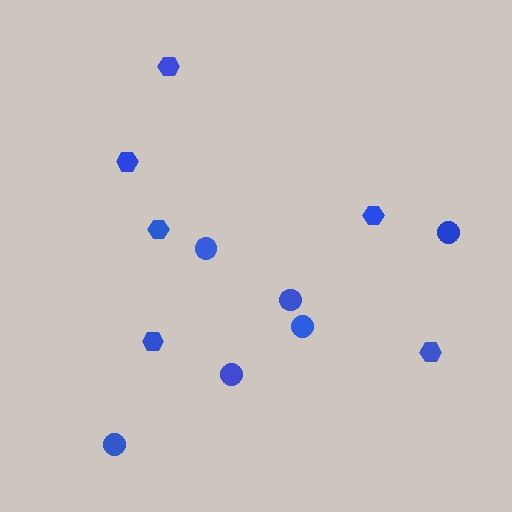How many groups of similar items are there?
There are 2 groups: one group of hexagons (6) and one group of circles (6).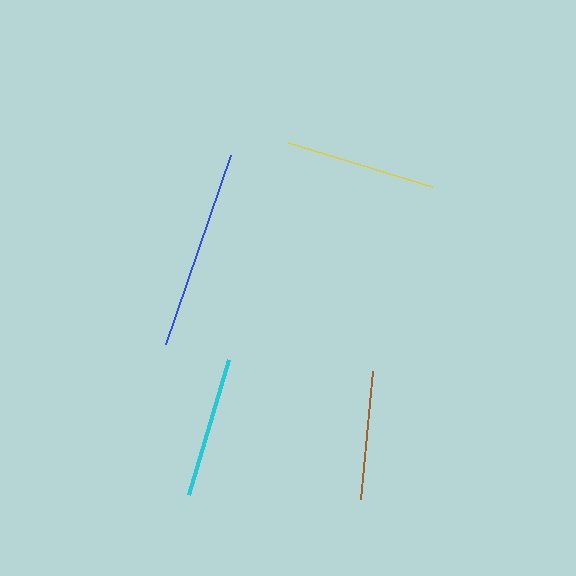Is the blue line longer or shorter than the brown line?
The blue line is longer than the brown line.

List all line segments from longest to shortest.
From longest to shortest: blue, yellow, cyan, brown.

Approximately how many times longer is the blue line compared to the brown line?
The blue line is approximately 1.6 times the length of the brown line.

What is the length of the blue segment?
The blue segment is approximately 201 pixels long.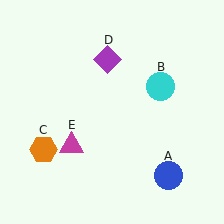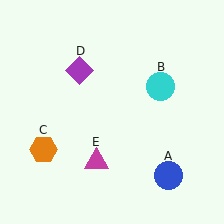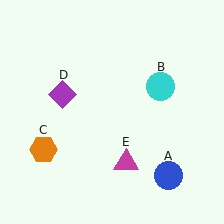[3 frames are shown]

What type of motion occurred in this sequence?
The purple diamond (object D), magenta triangle (object E) rotated counterclockwise around the center of the scene.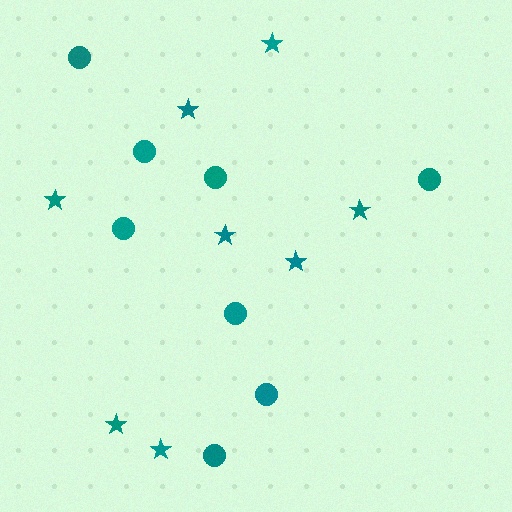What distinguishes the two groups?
There are 2 groups: one group of circles (8) and one group of stars (8).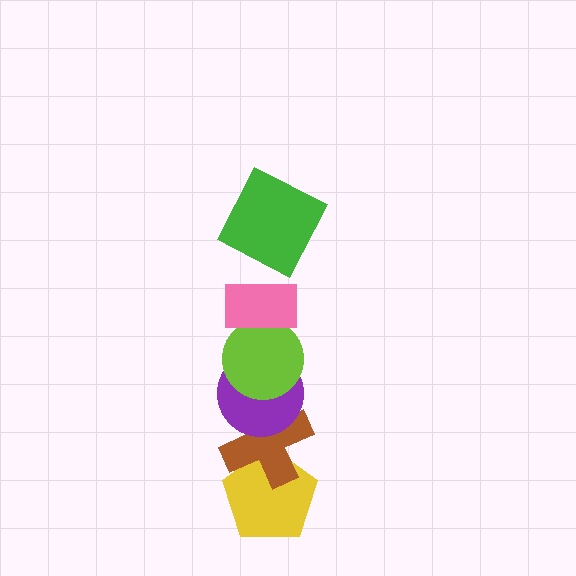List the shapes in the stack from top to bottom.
From top to bottom: the green square, the pink rectangle, the lime circle, the purple circle, the brown cross, the yellow pentagon.